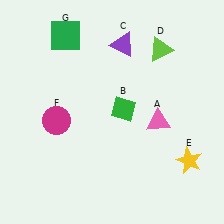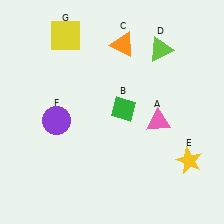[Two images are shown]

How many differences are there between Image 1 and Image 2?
There are 3 differences between the two images.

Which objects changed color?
C changed from purple to orange. F changed from magenta to purple. G changed from green to yellow.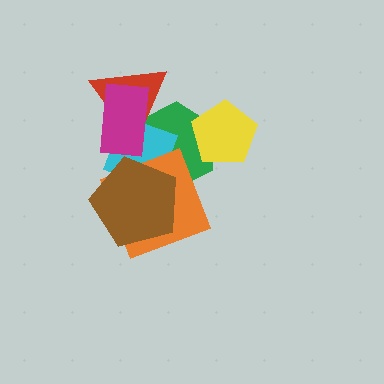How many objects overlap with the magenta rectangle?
3 objects overlap with the magenta rectangle.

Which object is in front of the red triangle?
The magenta rectangle is in front of the red triangle.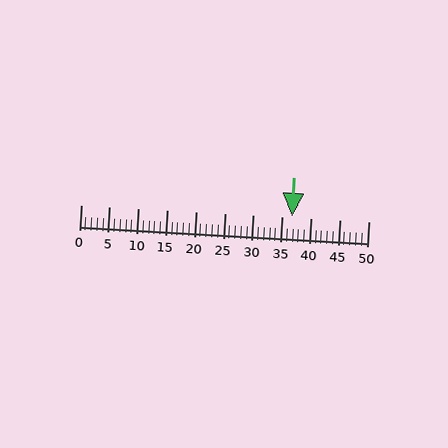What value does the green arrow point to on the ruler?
The green arrow points to approximately 37.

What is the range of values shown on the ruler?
The ruler shows values from 0 to 50.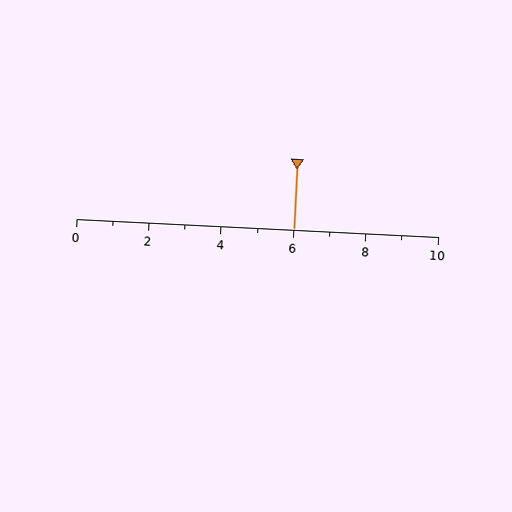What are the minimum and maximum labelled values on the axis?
The axis runs from 0 to 10.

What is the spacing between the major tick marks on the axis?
The major ticks are spaced 2 apart.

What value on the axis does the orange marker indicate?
The marker indicates approximately 6.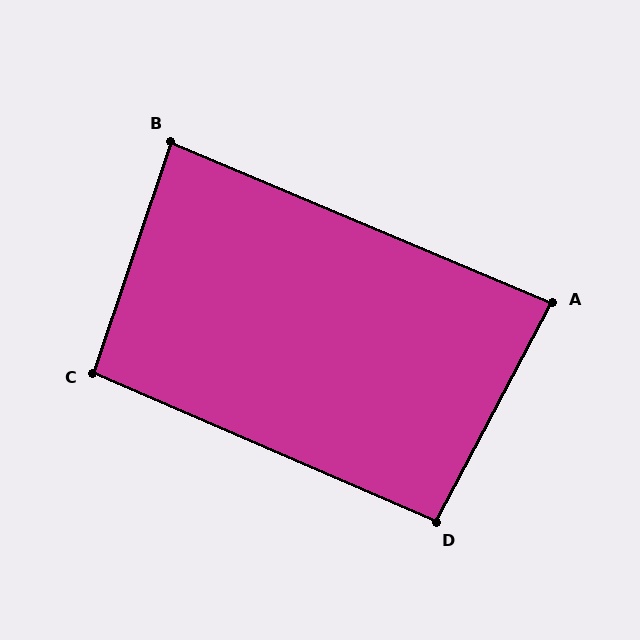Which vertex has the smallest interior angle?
A, at approximately 85 degrees.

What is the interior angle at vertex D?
Approximately 94 degrees (approximately right).